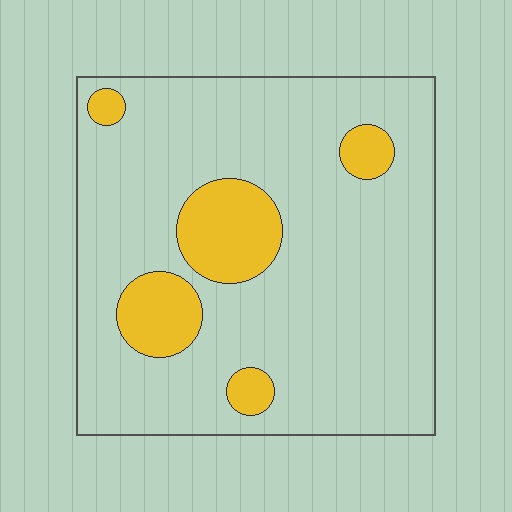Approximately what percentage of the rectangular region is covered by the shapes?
Approximately 15%.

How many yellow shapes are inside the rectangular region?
5.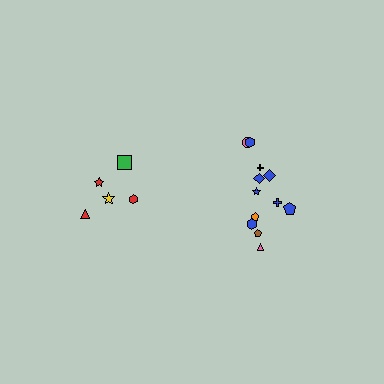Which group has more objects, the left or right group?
The right group.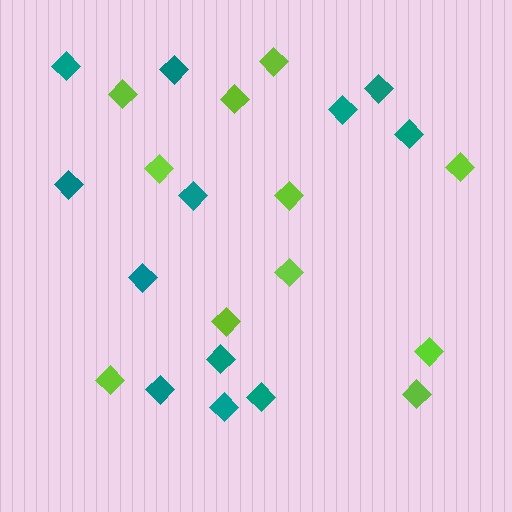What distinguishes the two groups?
There are 2 groups: one group of teal diamonds (12) and one group of lime diamonds (11).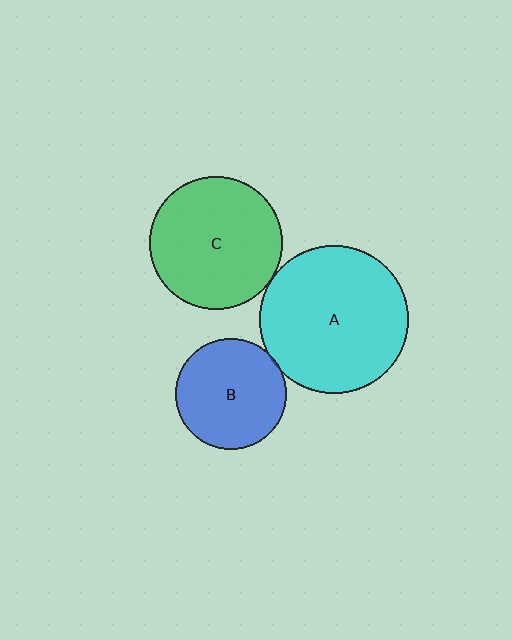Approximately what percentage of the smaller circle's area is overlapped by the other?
Approximately 5%.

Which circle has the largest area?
Circle A (cyan).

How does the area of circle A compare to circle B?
Approximately 1.8 times.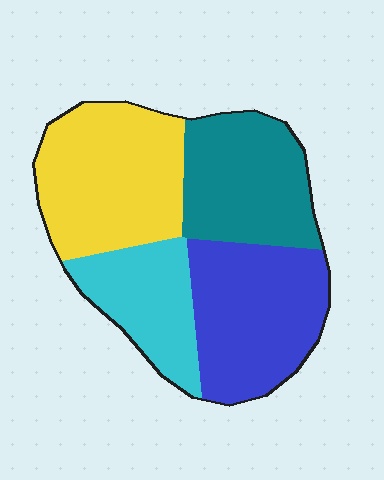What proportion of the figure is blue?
Blue takes up between a sixth and a third of the figure.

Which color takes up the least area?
Cyan, at roughly 20%.